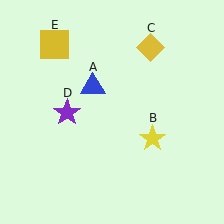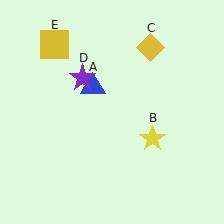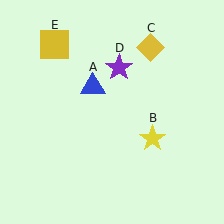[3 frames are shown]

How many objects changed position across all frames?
1 object changed position: purple star (object D).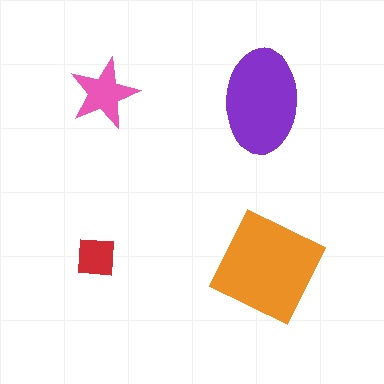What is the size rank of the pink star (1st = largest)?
3rd.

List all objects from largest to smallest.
The orange square, the purple ellipse, the pink star, the red square.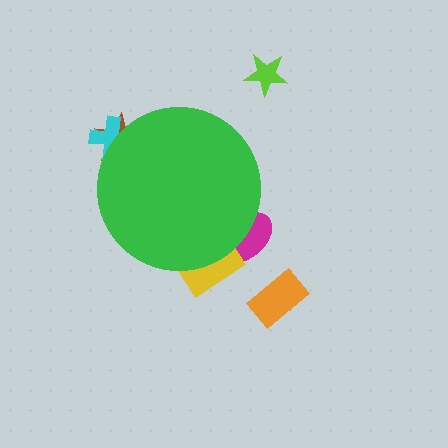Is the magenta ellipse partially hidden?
Yes, the magenta ellipse is partially hidden behind the green circle.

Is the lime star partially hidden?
No, the lime star is fully visible.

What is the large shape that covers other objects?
A green circle.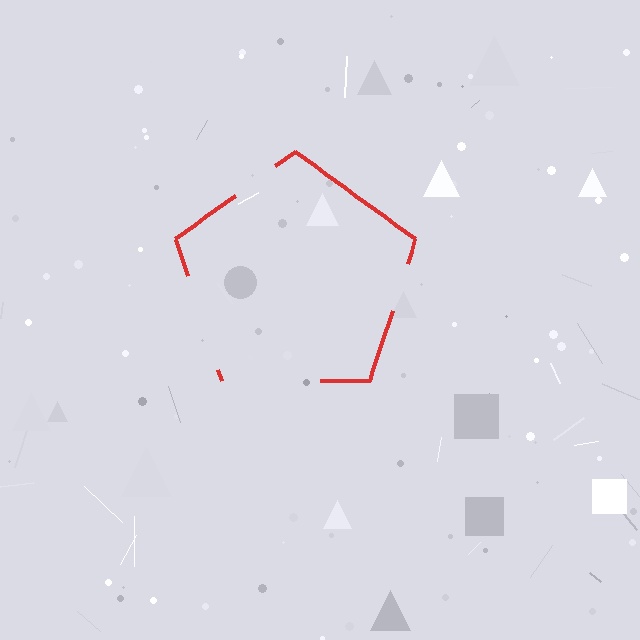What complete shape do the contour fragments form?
The contour fragments form a pentagon.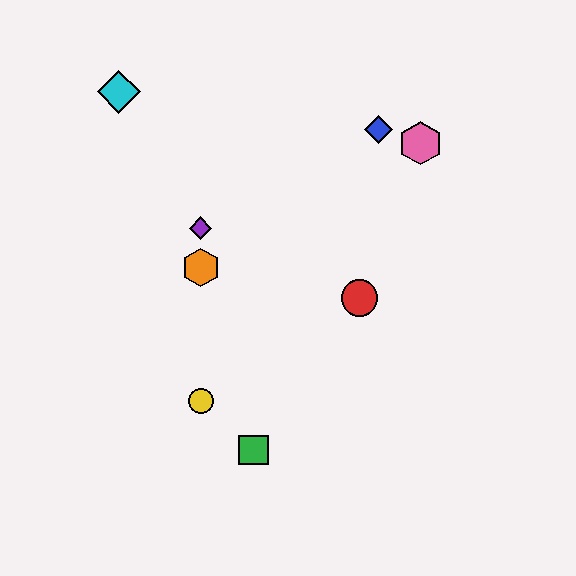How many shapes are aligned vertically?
3 shapes (the yellow circle, the purple diamond, the orange hexagon) are aligned vertically.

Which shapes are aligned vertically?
The yellow circle, the purple diamond, the orange hexagon are aligned vertically.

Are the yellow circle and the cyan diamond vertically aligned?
No, the yellow circle is at x≈201 and the cyan diamond is at x≈119.